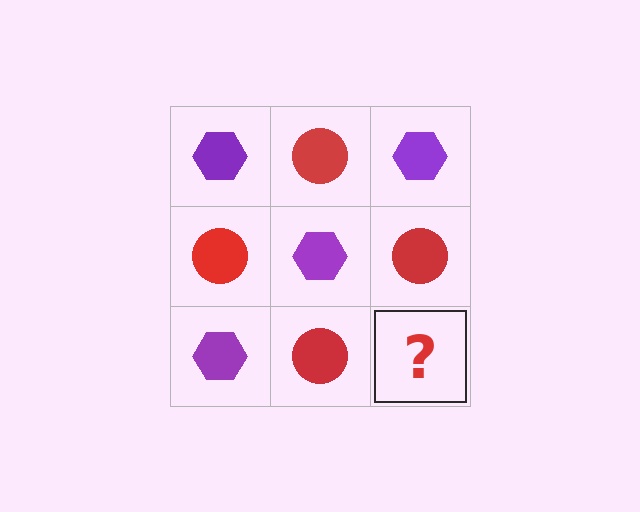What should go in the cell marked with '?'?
The missing cell should contain a purple hexagon.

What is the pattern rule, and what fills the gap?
The rule is that it alternates purple hexagon and red circle in a checkerboard pattern. The gap should be filled with a purple hexagon.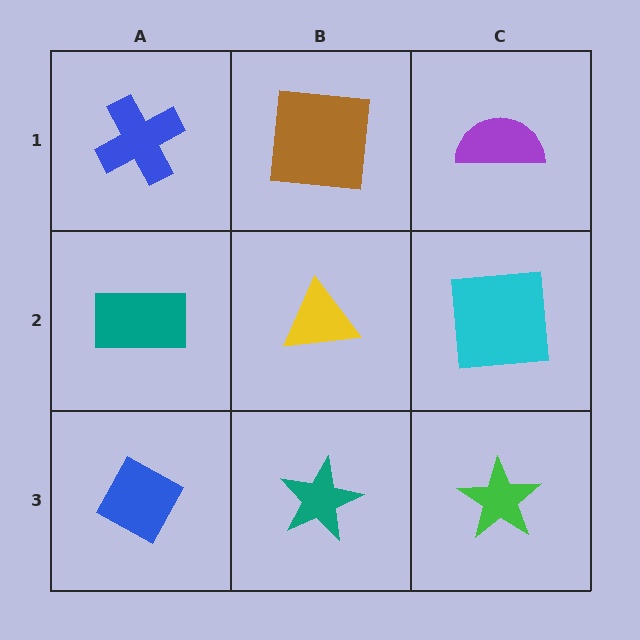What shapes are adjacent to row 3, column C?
A cyan square (row 2, column C), a teal star (row 3, column B).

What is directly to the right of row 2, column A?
A yellow triangle.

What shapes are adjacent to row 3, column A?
A teal rectangle (row 2, column A), a teal star (row 3, column B).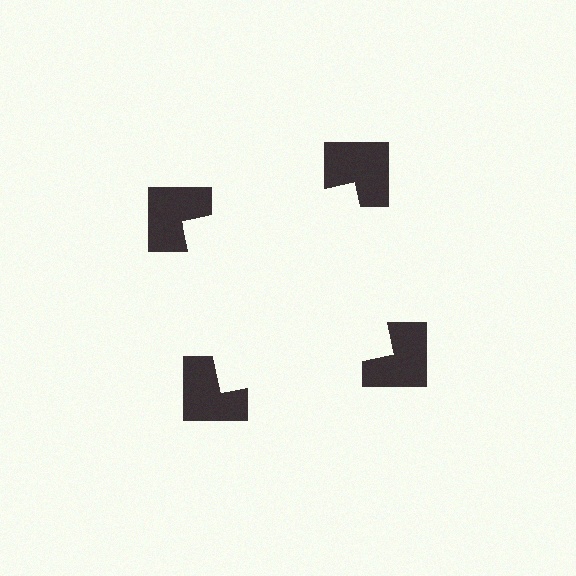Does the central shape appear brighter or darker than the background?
It typically appears slightly brighter than the background, even though no actual brightness change is drawn.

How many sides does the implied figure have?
4 sides.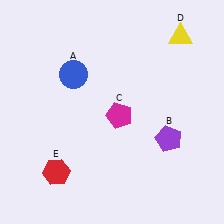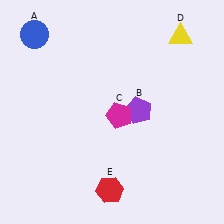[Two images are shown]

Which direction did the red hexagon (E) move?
The red hexagon (E) moved right.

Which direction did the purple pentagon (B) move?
The purple pentagon (B) moved left.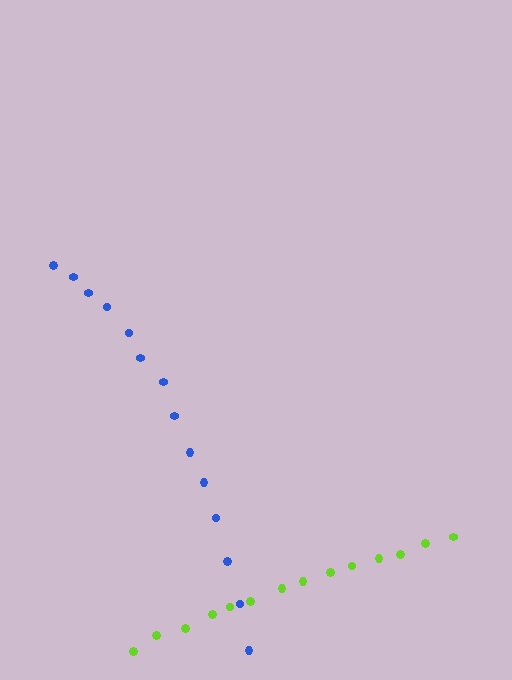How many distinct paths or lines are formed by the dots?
There are 2 distinct paths.